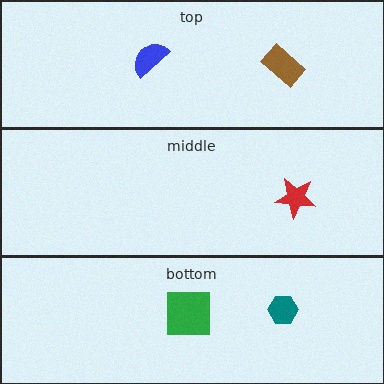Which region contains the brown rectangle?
The top region.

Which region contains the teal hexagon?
The bottom region.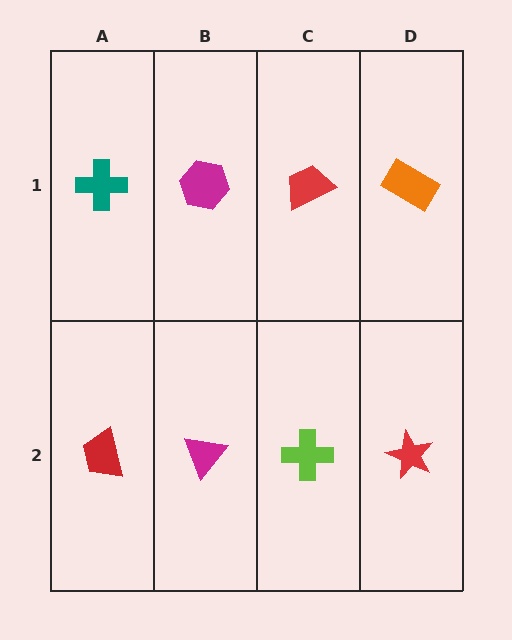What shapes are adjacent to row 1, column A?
A red trapezoid (row 2, column A), a magenta hexagon (row 1, column B).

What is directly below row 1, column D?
A red star.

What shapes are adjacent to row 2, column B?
A magenta hexagon (row 1, column B), a red trapezoid (row 2, column A), a lime cross (row 2, column C).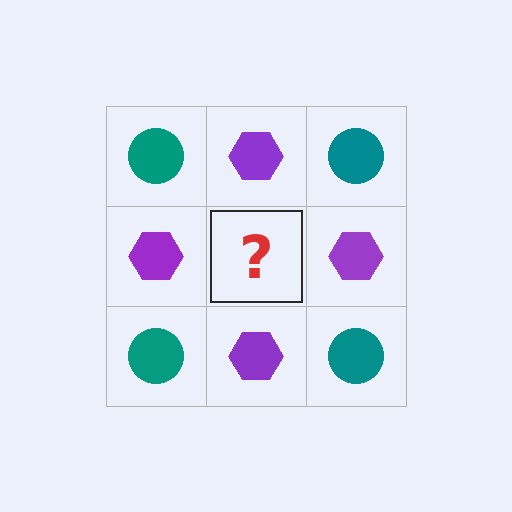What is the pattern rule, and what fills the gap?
The rule is that it alternates teal circle and purple hexagon in a checkerboard pattern. The gap should be filled with a teal circle.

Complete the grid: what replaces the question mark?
The question mark should be replaced with a teal circle.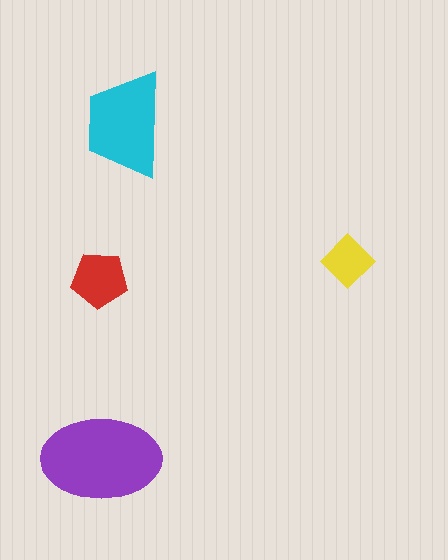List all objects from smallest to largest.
The yellow diamond, the red pentagon, the cyan trapezoid, the purple ellipse.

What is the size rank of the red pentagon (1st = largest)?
3rd.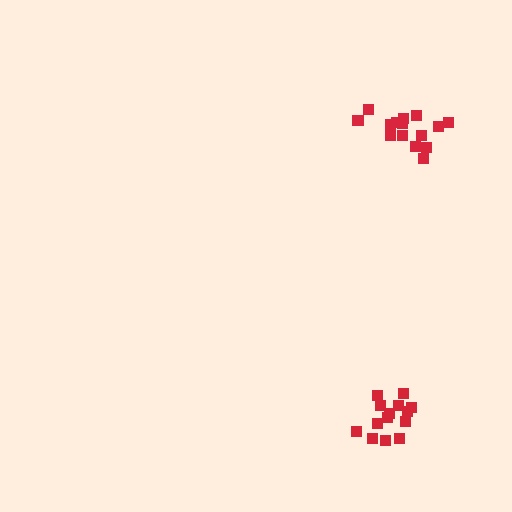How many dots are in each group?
Group 1: 15 dots, Group 2: 14 dots (29 total).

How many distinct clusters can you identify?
There are 2 distinct clusters.